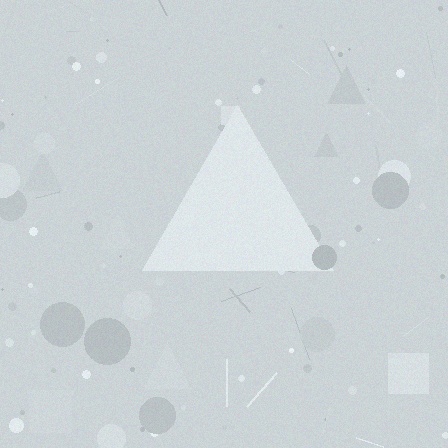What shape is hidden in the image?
A triangle is hidden in the image.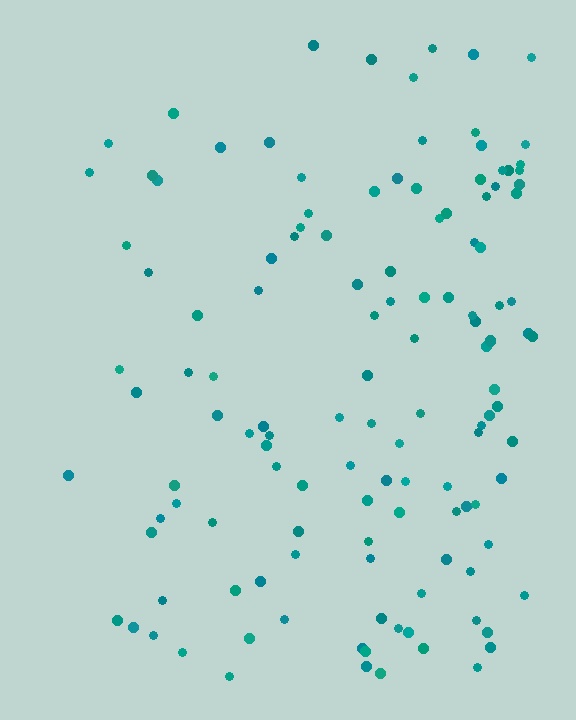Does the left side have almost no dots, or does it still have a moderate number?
Still a moderate number, just noticeably fewer than the right.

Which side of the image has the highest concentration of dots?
The right.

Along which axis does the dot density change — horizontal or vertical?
Horizontal.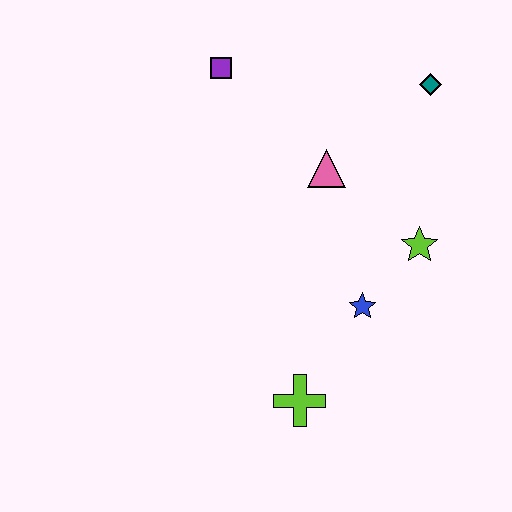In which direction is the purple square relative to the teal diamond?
The purple square is to the left of the teal diamond.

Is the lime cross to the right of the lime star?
No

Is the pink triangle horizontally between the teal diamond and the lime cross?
Yes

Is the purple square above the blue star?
Yes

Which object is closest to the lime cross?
The blue star is closest to the lime cross.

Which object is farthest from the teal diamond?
The lime cross is farthest from the teal diamond.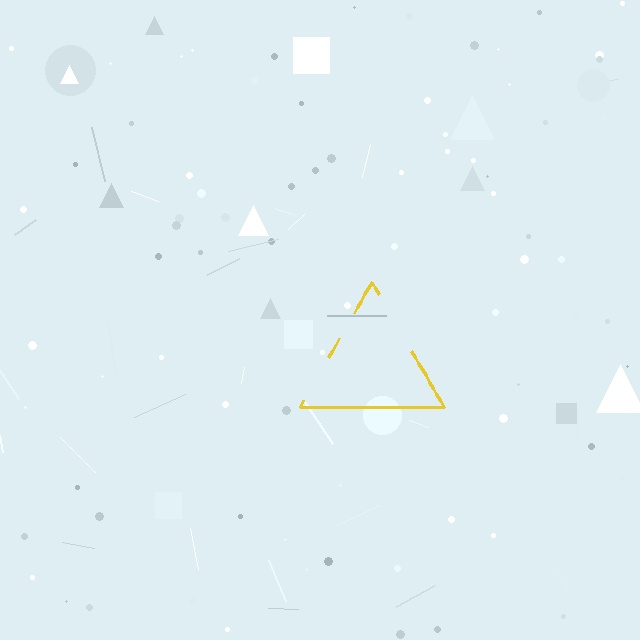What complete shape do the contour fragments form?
The contour fragments form a triangle.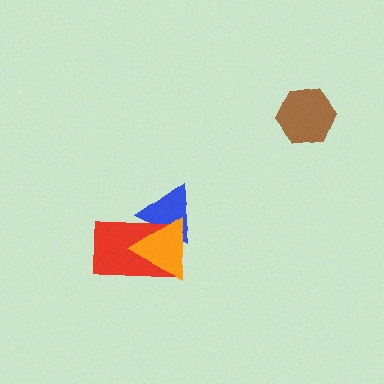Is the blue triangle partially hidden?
Yes, it is partially covered by another shape.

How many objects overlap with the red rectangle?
2 objects overlap with the red rectangle.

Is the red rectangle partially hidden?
Yes, it is partially covered by another shape.